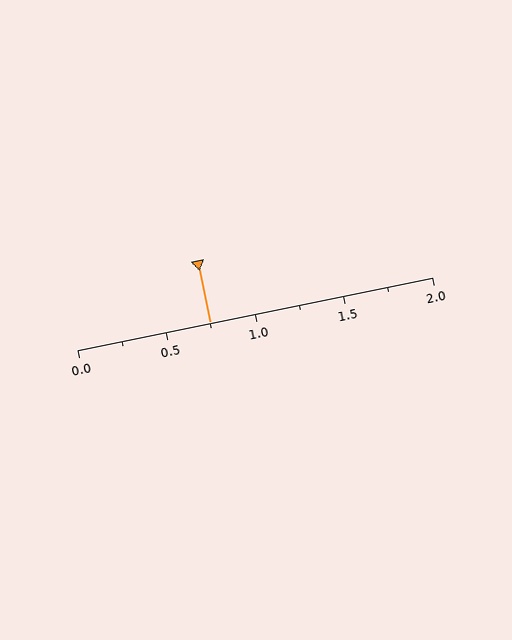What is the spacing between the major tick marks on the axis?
The major ticks are spaced 0.5 apart.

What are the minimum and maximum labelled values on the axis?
The axis runs from 0.0 to 2.0.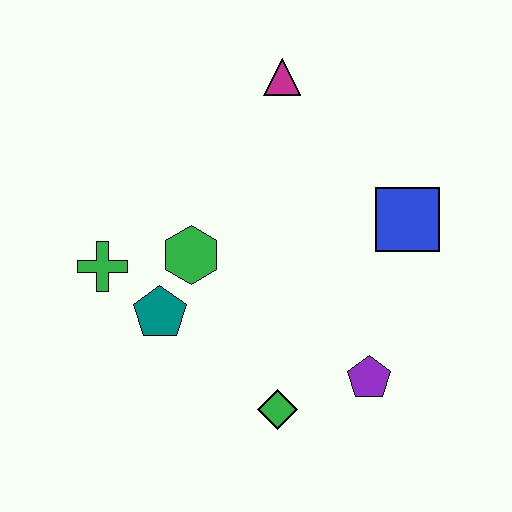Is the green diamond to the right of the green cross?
Yes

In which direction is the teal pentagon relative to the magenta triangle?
The teal pentagon is below the magenta triangle.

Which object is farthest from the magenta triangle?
The green diamond is farthest from the magenta triangle.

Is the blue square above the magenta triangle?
No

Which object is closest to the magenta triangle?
The blue square is closest to the magenta triangle.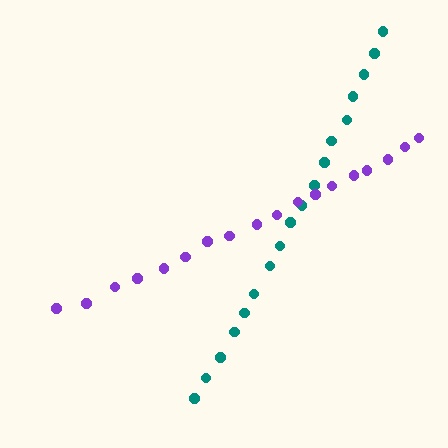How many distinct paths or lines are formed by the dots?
There are 2 distinct paths.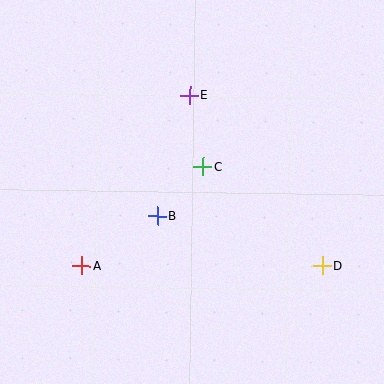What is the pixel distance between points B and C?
The distance between B and C is 67 pixels.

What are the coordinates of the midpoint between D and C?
The midpoint between D and C is at (263, 216).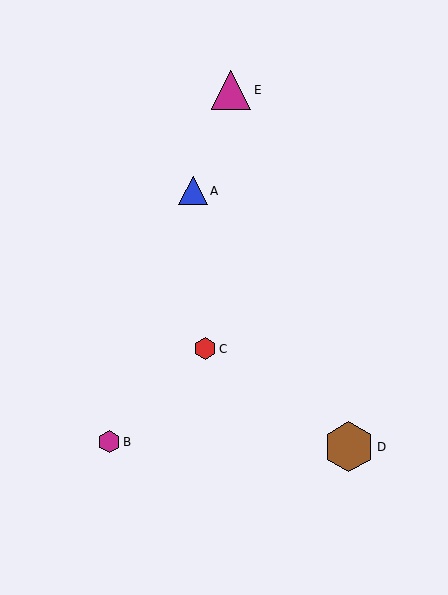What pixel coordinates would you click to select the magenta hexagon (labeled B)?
Click at (109, 442) to select the magenta hexagon B.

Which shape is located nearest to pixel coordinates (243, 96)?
The magenta triangle (labeled E) at (231, 90) is nearest to that location.